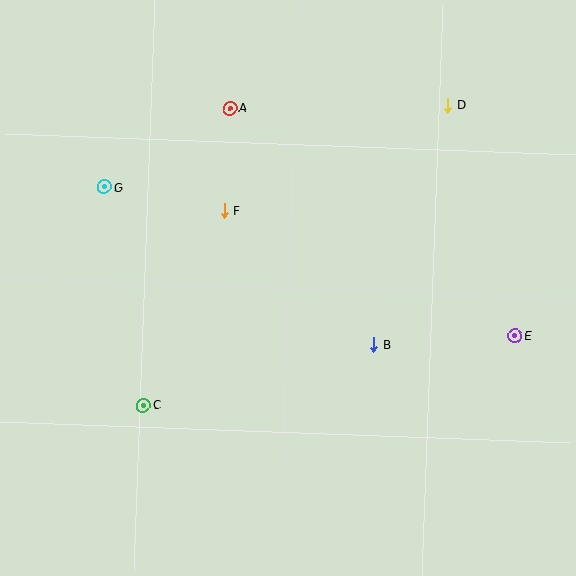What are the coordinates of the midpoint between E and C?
The midpoint between E and C is at (329, 370).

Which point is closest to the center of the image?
Point F at (224, 210) is closest to the center.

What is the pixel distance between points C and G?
The distance between C and G is 221 pixels.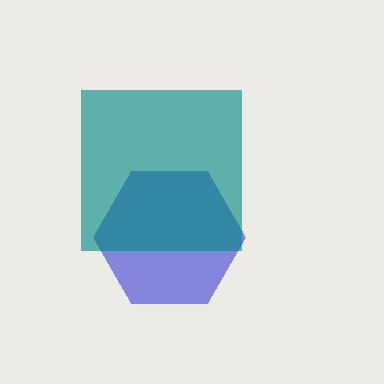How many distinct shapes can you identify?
There are 2 distinct shapes: a blue hexagon, a teal square.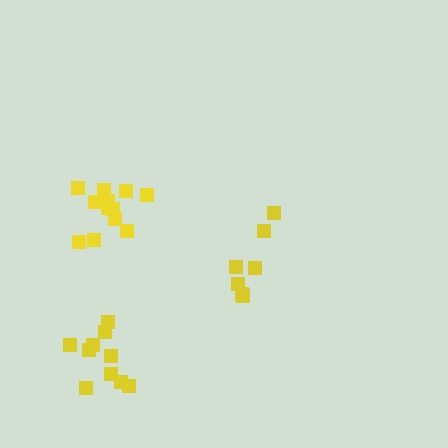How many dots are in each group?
Group 1: 7 dots, Group 2: 12 dots, Group 3: 10 dots (29 total).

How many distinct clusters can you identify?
There are 3 distinct clusters.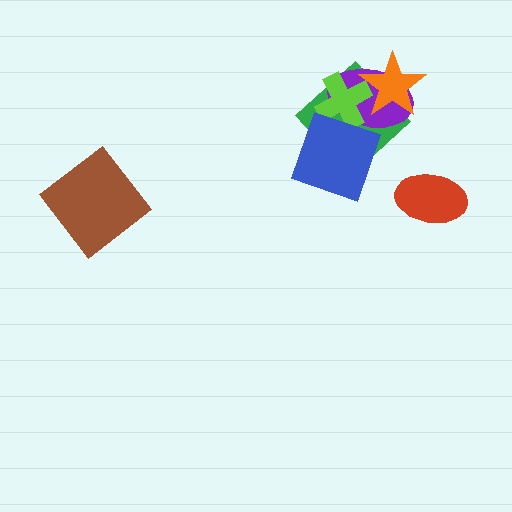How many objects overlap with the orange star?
3 objects overlap with the orange star.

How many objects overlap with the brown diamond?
0 objects overlap with the brown diamond.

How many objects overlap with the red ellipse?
0 objects overlap with the red ellipse.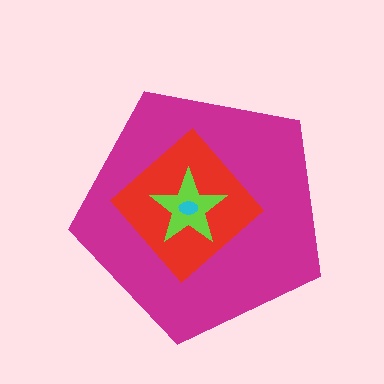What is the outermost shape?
The magenta pentagon.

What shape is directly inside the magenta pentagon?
The red diamond.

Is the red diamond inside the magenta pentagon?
Yes.